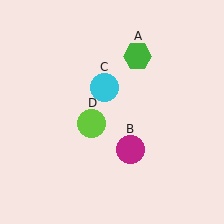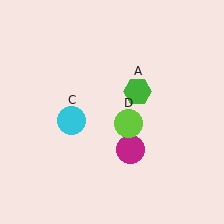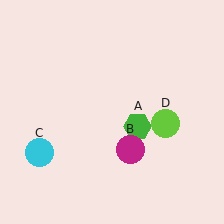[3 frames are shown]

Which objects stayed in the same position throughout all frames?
Magenta circle (object B) remained stationary.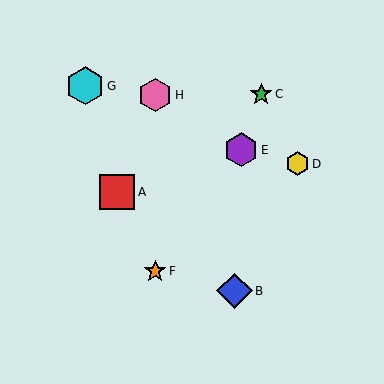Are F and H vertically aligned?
Yes, both are at x≈155.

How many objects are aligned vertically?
2 objects (F, H) are aligned vertically.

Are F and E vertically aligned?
No, F is at x≈155 and E is at x≈241.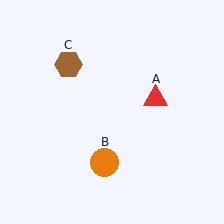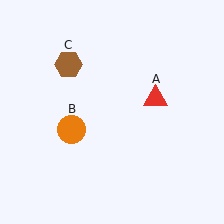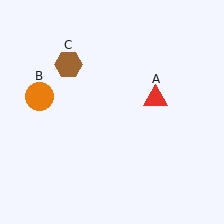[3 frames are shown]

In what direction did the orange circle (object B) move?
The orange circle (object B) moved up and to the left.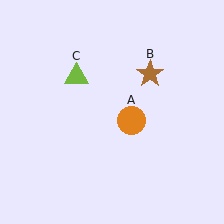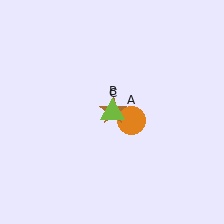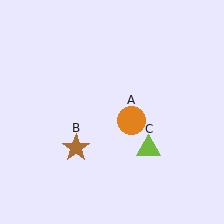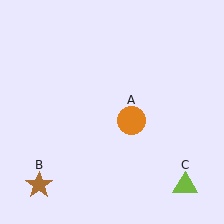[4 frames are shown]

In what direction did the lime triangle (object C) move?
The lime triangle (object C) moved down and to the right.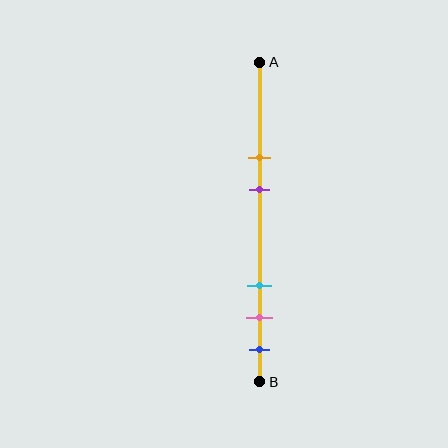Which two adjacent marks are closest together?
The pink and blue marks are the closest adjacent pair.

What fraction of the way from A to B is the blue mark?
The blue mark is approximately 90% (0.9) of the way from A to B.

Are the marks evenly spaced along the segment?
No, the marks are not evenly spaced.